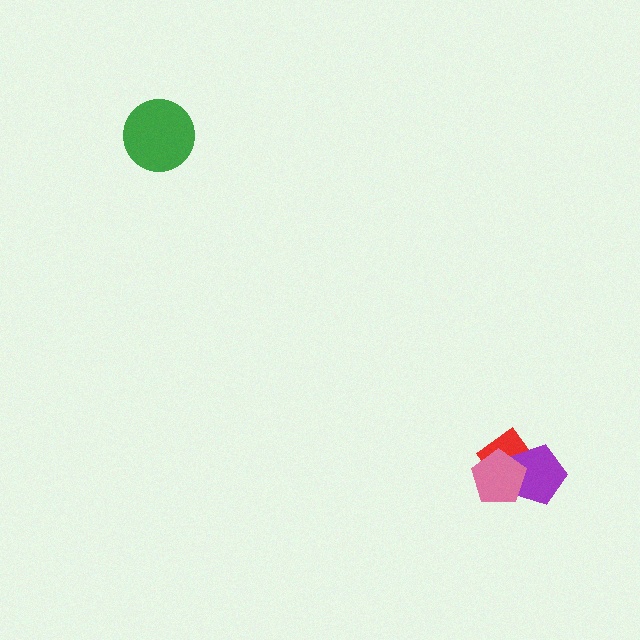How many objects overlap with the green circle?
0 objects overlap with the green circle.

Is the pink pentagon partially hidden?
No, no other shape covers it.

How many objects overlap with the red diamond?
2 objects overlap with the red diamond.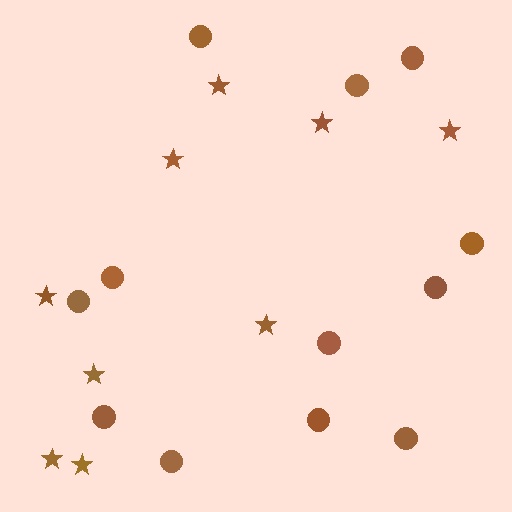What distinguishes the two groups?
There are 2 groups: one group of stars (9) and one group of circles (12).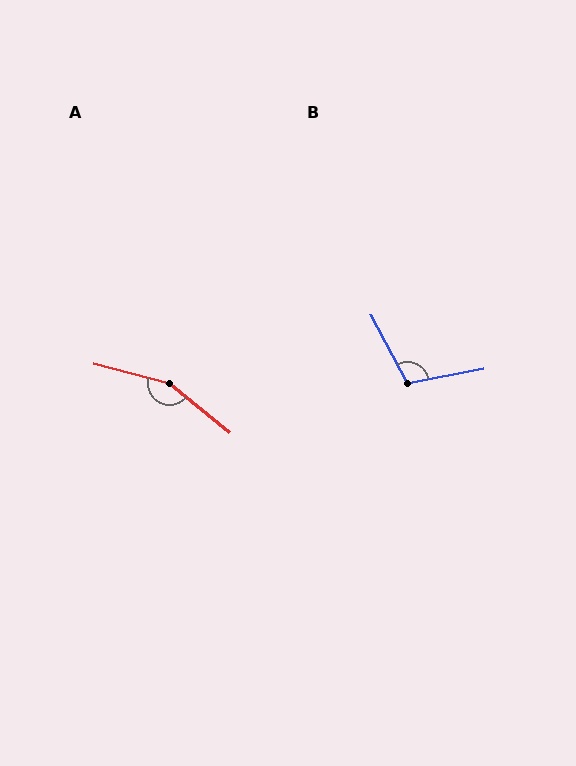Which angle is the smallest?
B, at approximately 107 degrees.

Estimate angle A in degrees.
Approximately 155 degrees.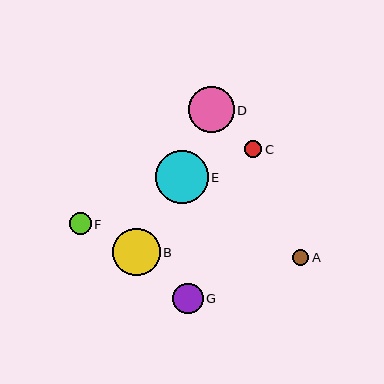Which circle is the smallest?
Circle A is the smallest with a size of approximately 16 pixels.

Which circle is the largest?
Circle E is the largest with a size of approximately 53 pixels.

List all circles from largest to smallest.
From largest to smallest: E, B, D, G, F, C, A.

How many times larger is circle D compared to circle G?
Circle D is approximately 1.5 times the size of circle G.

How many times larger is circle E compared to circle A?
Circle E is approximately 3.3 times the size of circle A.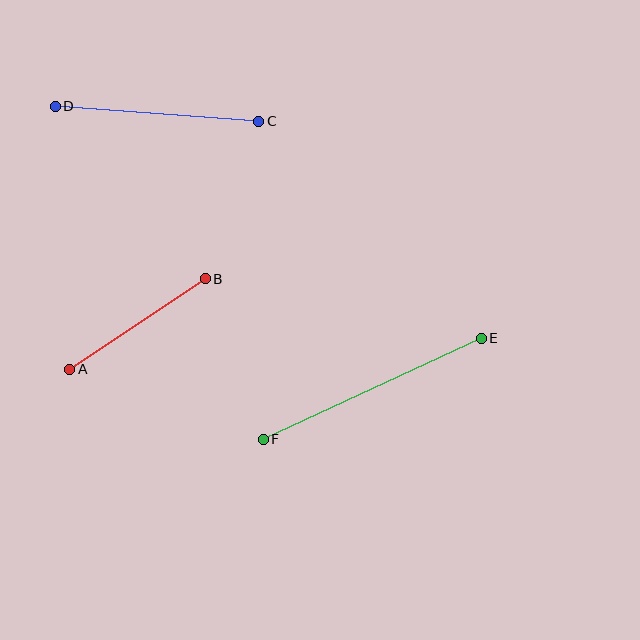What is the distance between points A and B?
The distance is approximately 163 pixels.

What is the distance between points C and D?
The distance is approximately 204 pixels.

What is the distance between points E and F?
The distance is approximately 240 pixels.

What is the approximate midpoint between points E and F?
The midpoint is at approximately (372, 389) pixels.